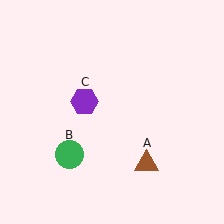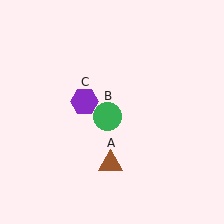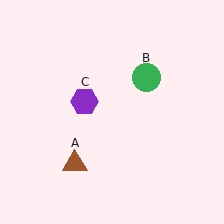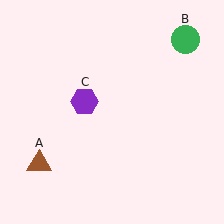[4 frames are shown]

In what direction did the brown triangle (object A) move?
The brown triangle (object A) moved left.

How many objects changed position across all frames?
2 objects changed position: brown triangle (object A), green circle (object B).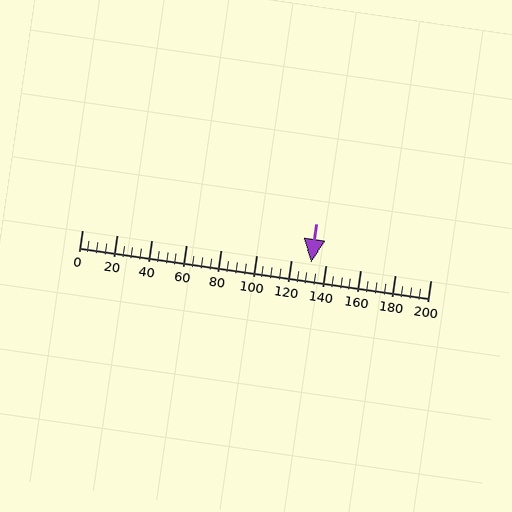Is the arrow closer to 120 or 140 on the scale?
The arrow is closer to 140.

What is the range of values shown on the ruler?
The ruler shows values from 0 to 200.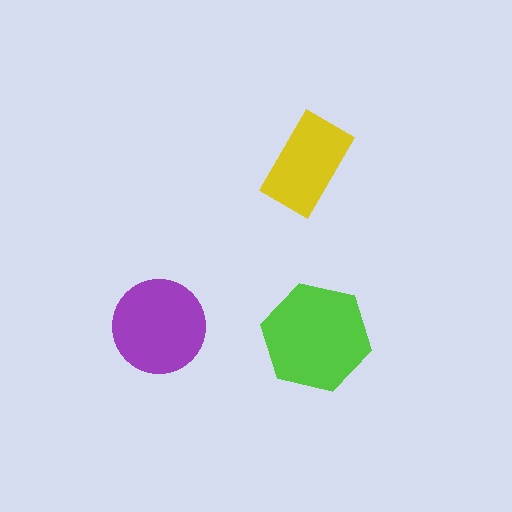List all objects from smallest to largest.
The yellow rectangle, the purple circle, the lime hexagon.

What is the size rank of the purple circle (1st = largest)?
2nd.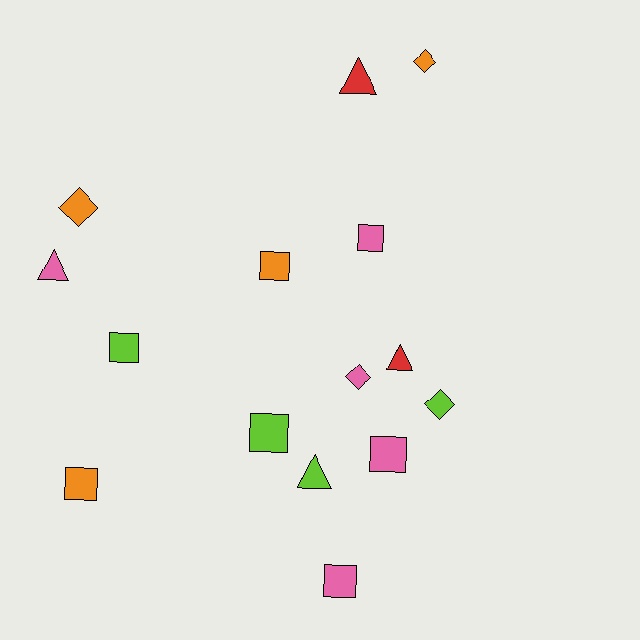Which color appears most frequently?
Pink, with 5 objects.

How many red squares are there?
There are no red squares.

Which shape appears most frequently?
Square, with 7 objects.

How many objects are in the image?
There are 15 objects.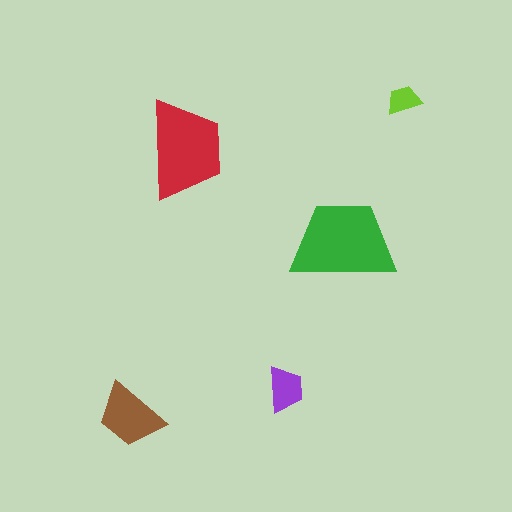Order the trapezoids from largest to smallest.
the green one, the red one, the brown one, the purple one, the lime one.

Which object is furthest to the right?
The lime trapezoid is rightmost.